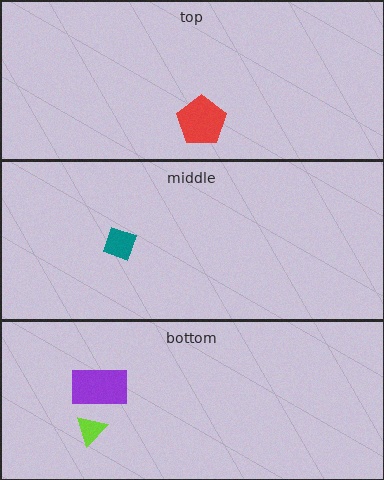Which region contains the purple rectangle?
The bottom region.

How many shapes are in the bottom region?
2.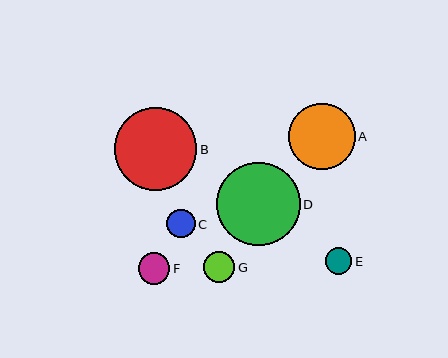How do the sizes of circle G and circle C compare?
Circle G and circle C are approximately the same size.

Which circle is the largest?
Circle D is the largest with a size of approximately 83 pixels.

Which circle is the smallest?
Circle E is the smallest with a size of approximately 27 pixels.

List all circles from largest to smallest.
From largest to smallest: D, B, A, F, G, C, E.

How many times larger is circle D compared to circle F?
Circle D is approximately 2.7 times the size of circle F.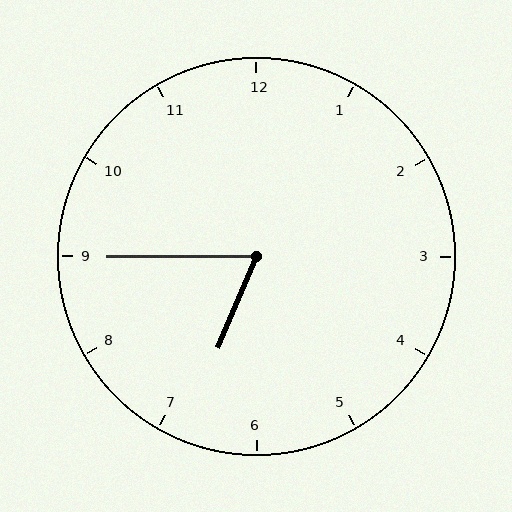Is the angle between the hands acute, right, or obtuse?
It is acute.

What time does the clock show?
6:45.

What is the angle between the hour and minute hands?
Approximately 68 degrees.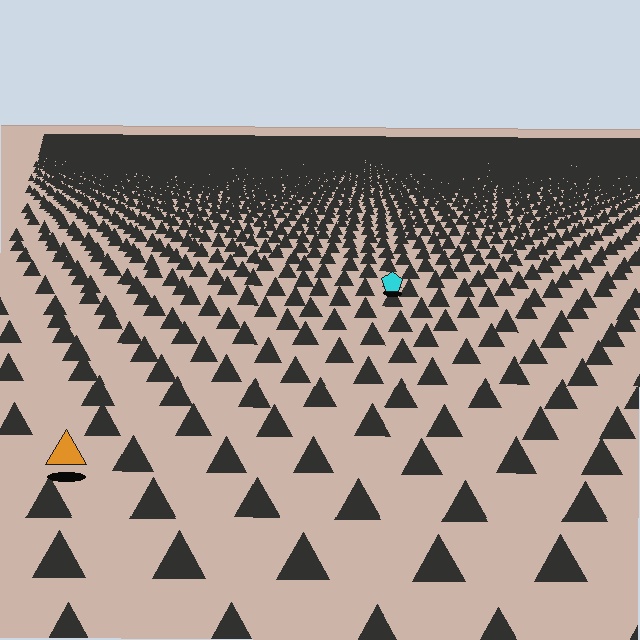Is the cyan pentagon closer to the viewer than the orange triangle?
No. The orange triangle is closer — you can tell from the texture gradient: the ground texture is coarser near it.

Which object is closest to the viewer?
The orange triangle is closest. The texture marks near it are larger and more spread out.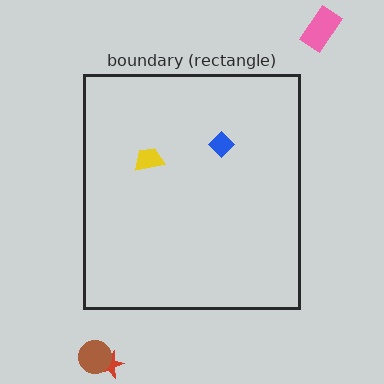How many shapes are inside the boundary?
2 inside, 3 outside.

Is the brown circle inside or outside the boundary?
Outside.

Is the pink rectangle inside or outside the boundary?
Outside.